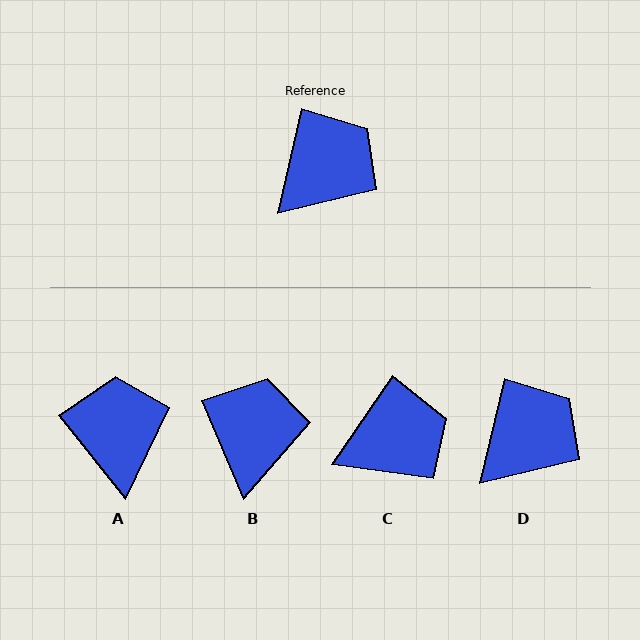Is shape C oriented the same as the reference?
No, it is off by about 21 degrees.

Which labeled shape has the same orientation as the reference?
D.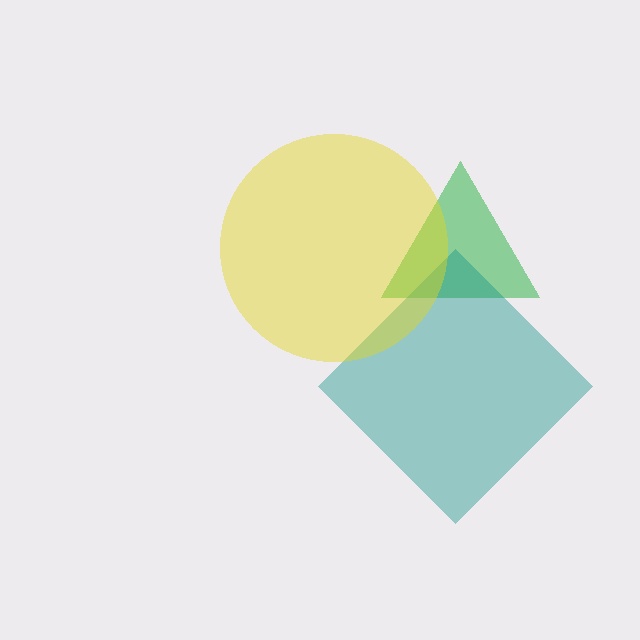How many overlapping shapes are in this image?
There are 3 overlapping shapes in the image.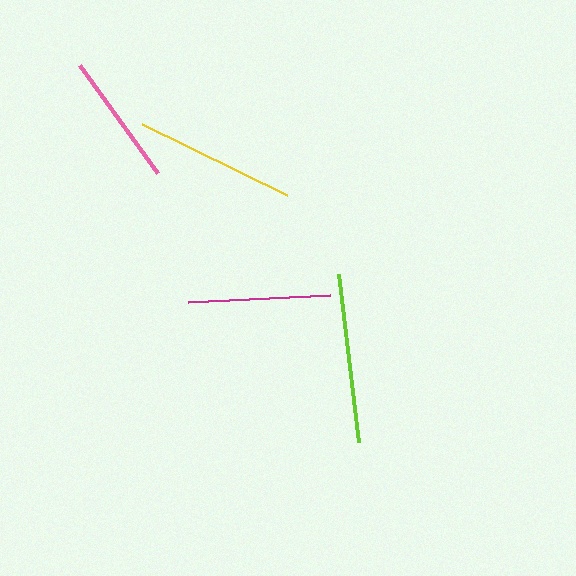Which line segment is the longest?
The lime line is the longest at approximately 169 pixels.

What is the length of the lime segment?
The lime segment is approximately 169 pixels long.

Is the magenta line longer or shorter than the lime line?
The lime line is longer than the magenta line.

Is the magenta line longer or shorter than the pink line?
The magenta line is longer than the pink line.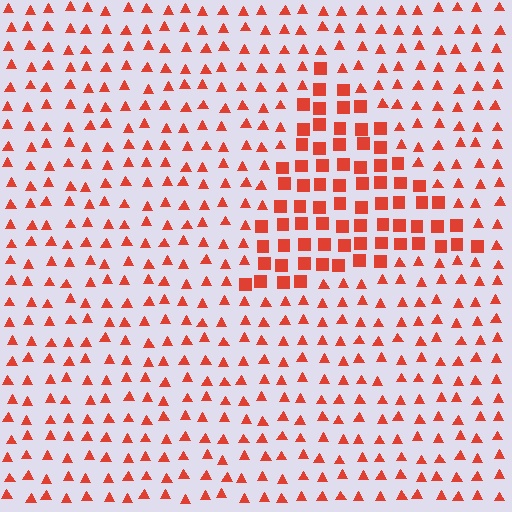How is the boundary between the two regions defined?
The boundary is defined by a change in element shape: squares inside vs. triangles outside. All elements share the same color and spacing.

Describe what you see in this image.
The image is filled with small red elements arranged in a uniform grid. A triangle-shaped region contains squares, while the surrounding area contains triangles. The boundary is defined purely by the change in element shape.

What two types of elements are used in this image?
The image uses squares inside the triangle region and triangles outside it.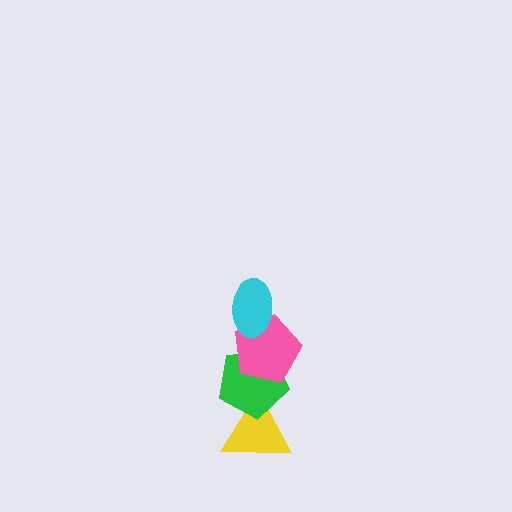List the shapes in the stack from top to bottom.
From top to bottom: the cyan ellipse, the pink pentagon, the green pentagon, the yellow triangle.